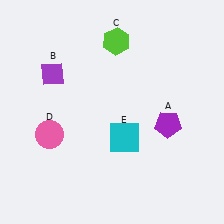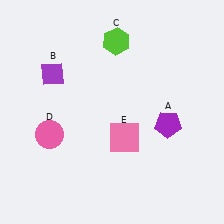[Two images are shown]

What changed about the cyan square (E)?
In Image 1, E is cyan. In Image 2, it changed to pink.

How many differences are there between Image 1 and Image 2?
There is 1 difference between the two images.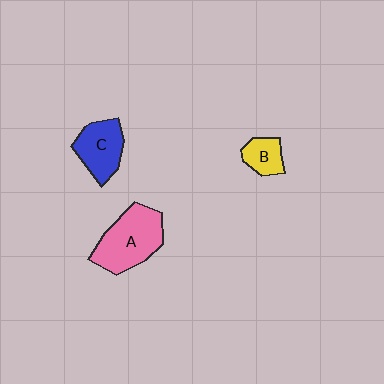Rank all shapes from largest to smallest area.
From largest to smallest: A (pink), C (blue), B (yellow).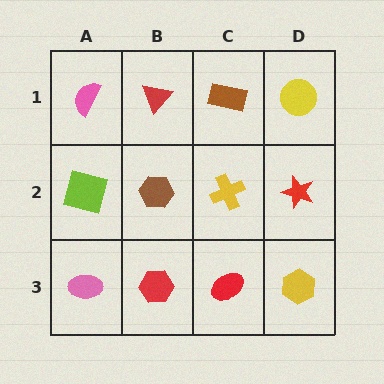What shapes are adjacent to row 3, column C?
A yellow cross (row 2, column C), a red hexagon (row 3, column B), a yellow hexagon (row 3, column D).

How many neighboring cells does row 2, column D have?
3.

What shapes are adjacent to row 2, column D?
A yellow circle (row 1, column D), a yellow hexagon (row 3, column D), a yellow cross (row 2, column C).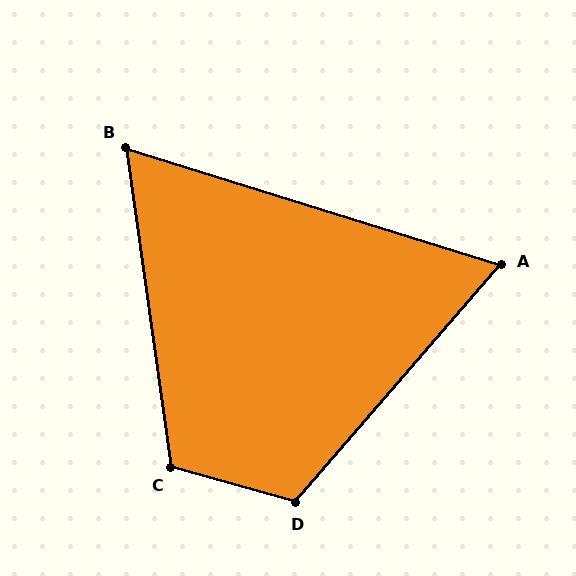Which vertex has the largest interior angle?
D, at approximately 115 degrees.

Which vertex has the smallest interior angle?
B, at approximately 65 degrees.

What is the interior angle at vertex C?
Approximately 114 degrees (obtuse).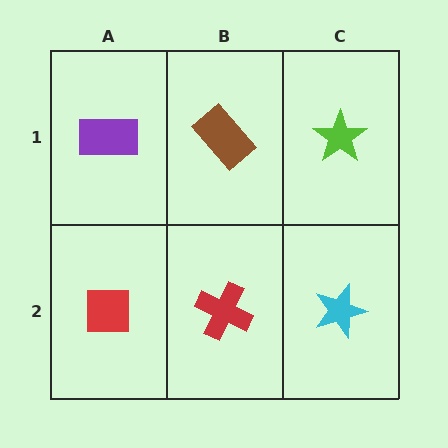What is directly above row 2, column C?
A lime star.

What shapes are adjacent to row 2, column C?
A lime star (row 1, column C), a red cross (row 2, column B).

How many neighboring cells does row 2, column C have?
2.